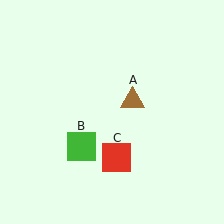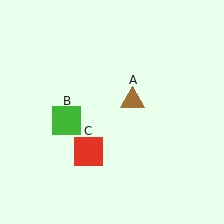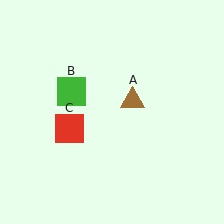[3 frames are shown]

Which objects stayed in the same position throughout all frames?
Brown triangle (object A) remained stationary.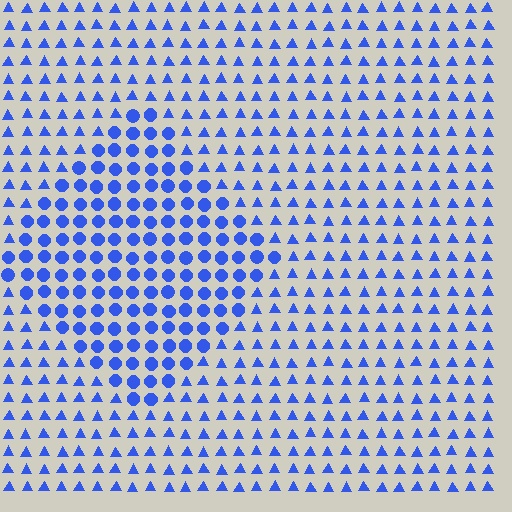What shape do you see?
I see a diamond.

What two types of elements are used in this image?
The image uses circles inside the diamond region and triangles outside it.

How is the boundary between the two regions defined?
The boundary is defined by a change in element shape: circles inside vs. triangles outside. All elements share the same color and spacing.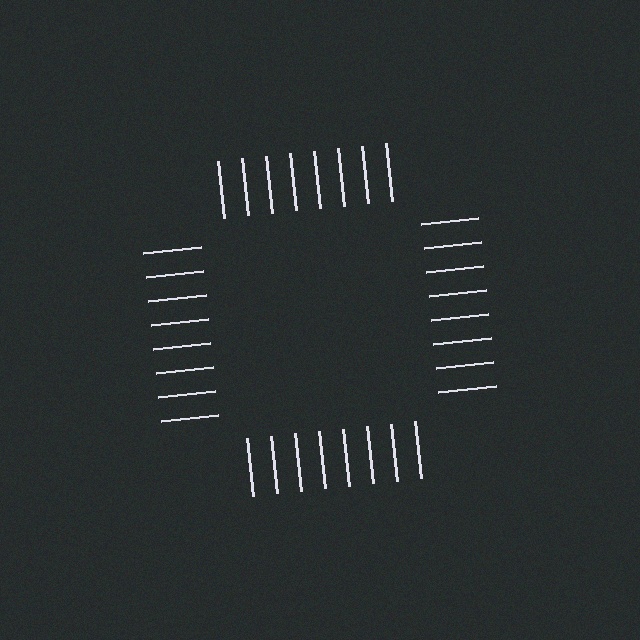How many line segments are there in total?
32 — 8 along each of the 4 edges.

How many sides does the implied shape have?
4 sides — the line-ends trace a square.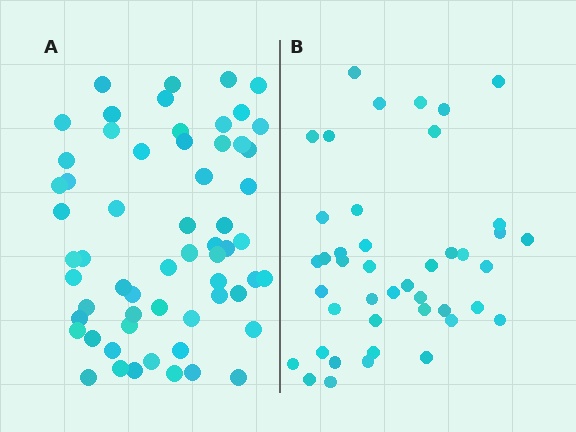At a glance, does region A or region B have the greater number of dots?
Region A (the left region) has more dots.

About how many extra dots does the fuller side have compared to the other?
Region A has approximately 15 more dots than region B.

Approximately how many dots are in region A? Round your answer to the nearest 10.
About 60 dots.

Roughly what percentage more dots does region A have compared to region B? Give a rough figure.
About 40% more.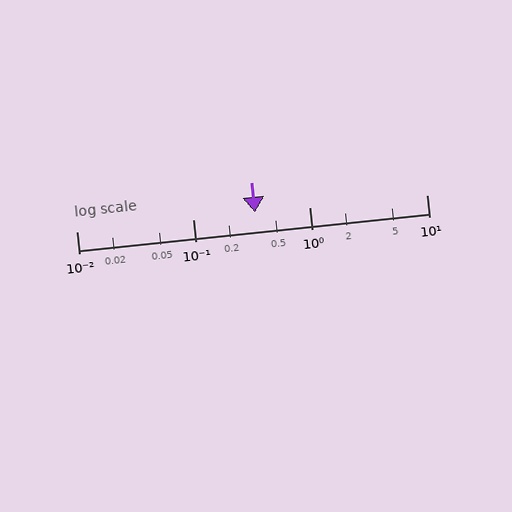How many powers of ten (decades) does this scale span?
The scale spans 3 decades, from 0.01 to 10.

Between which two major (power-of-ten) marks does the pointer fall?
The pointer is between 0.1 and 1.